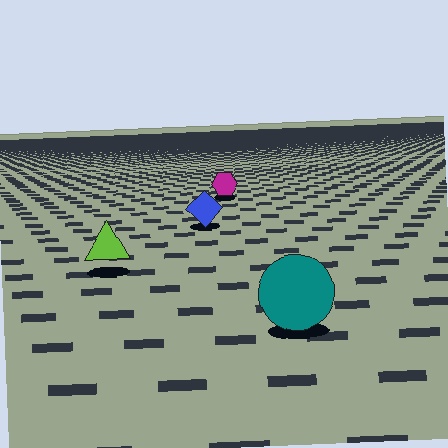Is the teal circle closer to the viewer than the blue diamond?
Yes. The teal circle is closer — you can tell from the texture gradient: the ground texture is coarser near it.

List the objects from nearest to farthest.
From nearest to farthest: the teal circle, the lime triangle, the blue diamond, the magenta hexagon.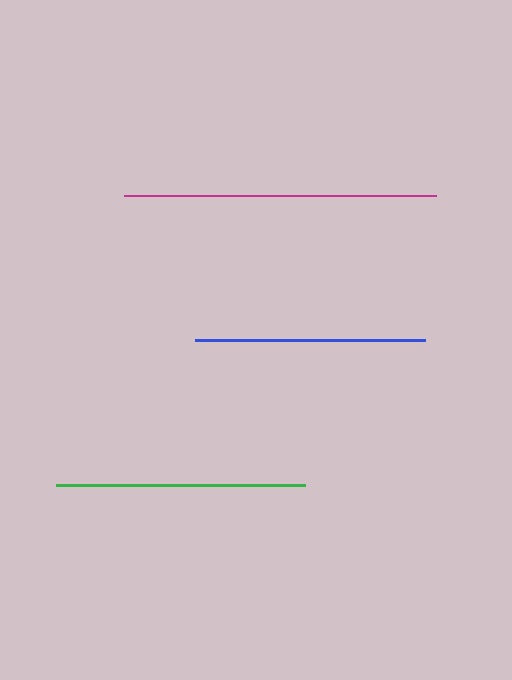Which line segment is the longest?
The magenta line is the longest at approximately 313 pixels.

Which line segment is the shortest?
The blue line is the shortest at approximately 230 pixels.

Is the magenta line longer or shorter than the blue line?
The magenta line is longer than the blue line.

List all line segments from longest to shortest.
From longest to shortest: magenta, green, blue.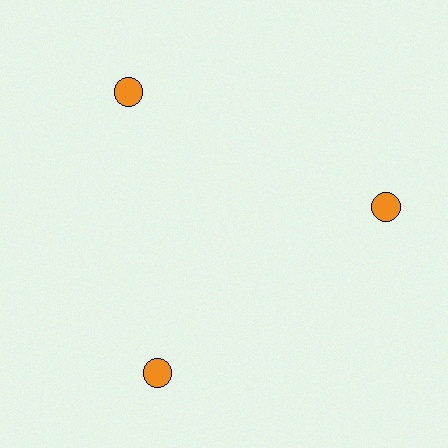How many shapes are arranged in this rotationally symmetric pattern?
There are 3 shapes, arranged in 3 groups of 1.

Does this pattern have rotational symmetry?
Yes, this pattern has 3-fold rotational symmetry. It looks the same after rotating 120 degrees around the center.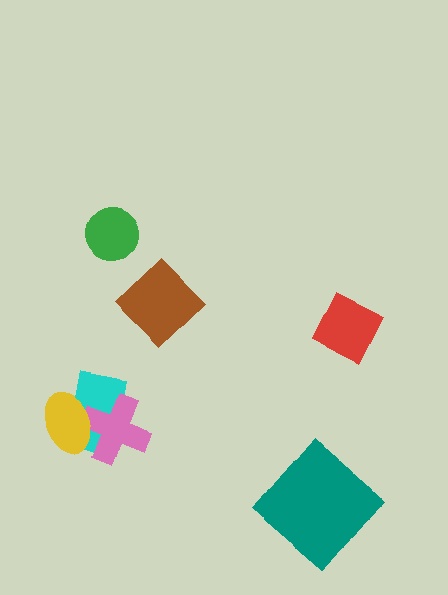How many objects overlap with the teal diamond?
0 objects overlap with the teal diamond.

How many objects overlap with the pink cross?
2 objects overlap with the pink cross.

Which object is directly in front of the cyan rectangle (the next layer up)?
The pink cross is directly in front of the cyan rectangle.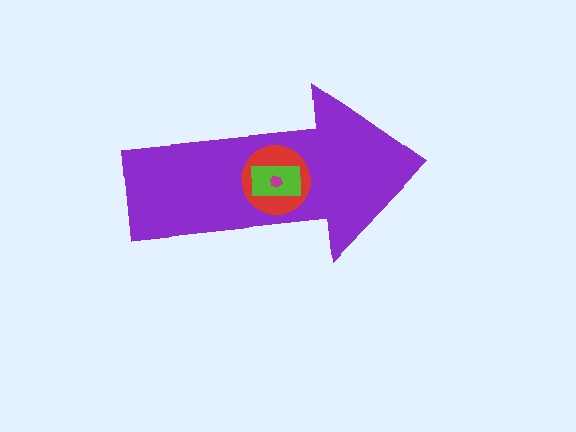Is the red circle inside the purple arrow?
Yes.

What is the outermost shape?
The purple arrow.